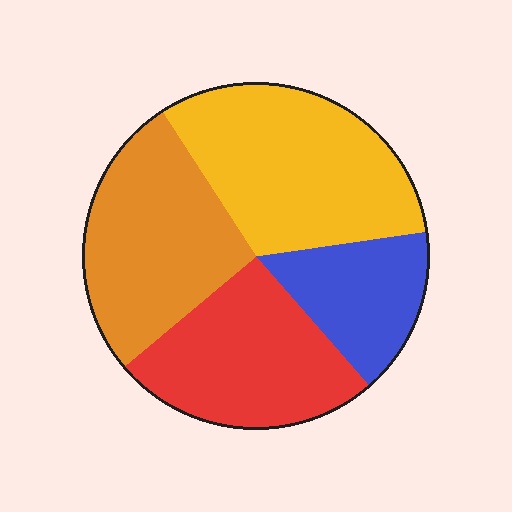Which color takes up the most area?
Yellow, at roughly 30%.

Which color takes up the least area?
Blue, at roughly 15%.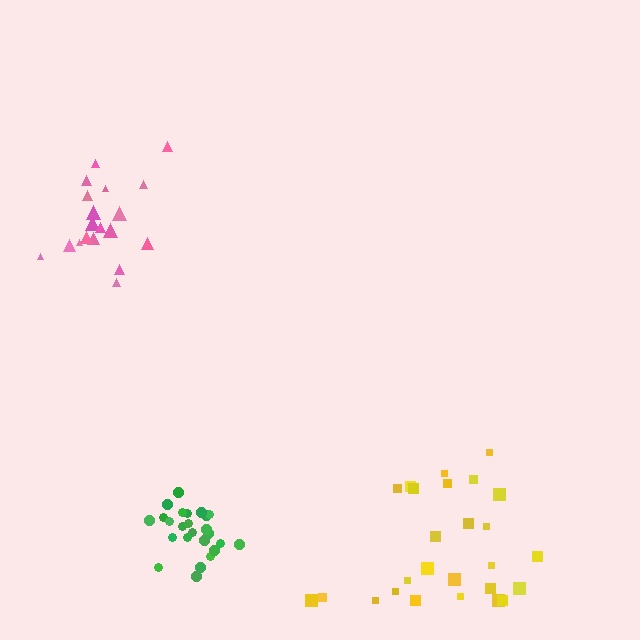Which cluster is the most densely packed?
Green.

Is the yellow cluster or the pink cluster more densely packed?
Pink.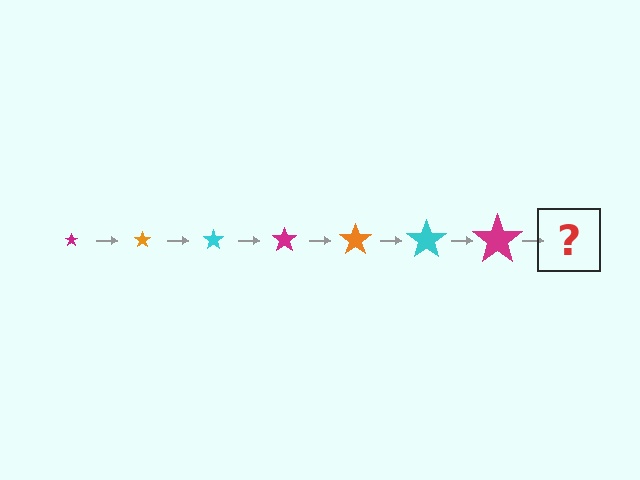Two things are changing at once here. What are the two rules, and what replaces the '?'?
The two rules are that the star grows larger each step and the color cycles through magenta, orange, and cyan. The '?' should be an orange star, larger than the previous one.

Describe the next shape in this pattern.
It should be an orange star, larger than the previous one.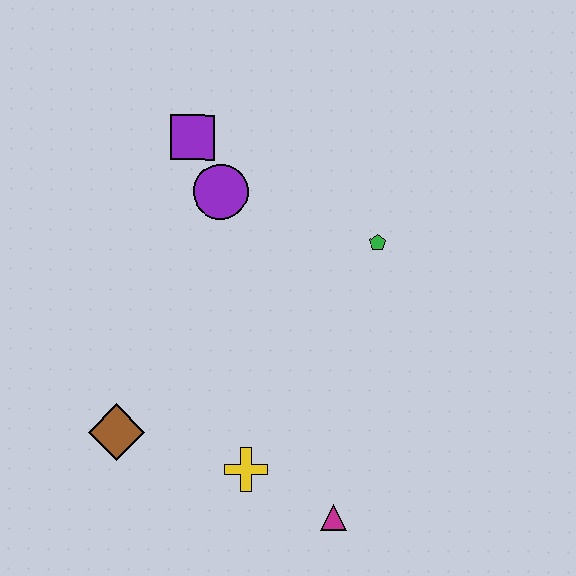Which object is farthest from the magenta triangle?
The purple square is farthest from the magenta triangle.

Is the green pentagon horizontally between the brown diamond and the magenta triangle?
No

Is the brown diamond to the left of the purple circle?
Yes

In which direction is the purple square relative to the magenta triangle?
The purple square is above the magenta triangle.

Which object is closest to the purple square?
The purple circle is closest to the purple square.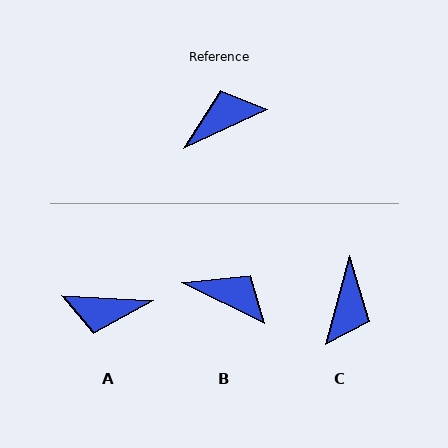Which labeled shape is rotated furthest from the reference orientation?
A, about 152 degrees away.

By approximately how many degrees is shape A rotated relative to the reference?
Approximately 152 degrees counter-clockwise.